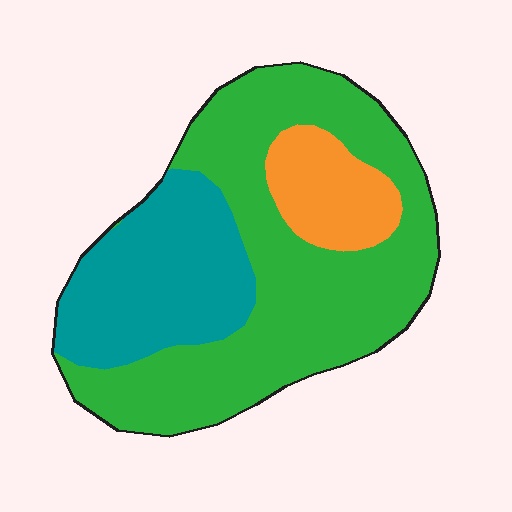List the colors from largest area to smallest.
From largest to smallest: green, teal, orange.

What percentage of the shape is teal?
Teal covers 28% of the shape.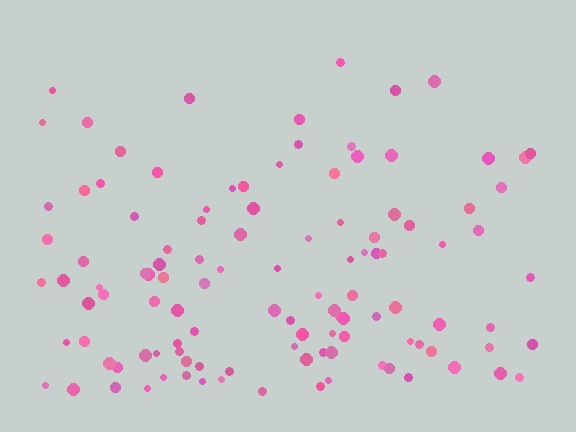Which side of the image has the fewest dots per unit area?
The top.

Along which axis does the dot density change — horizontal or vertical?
Vertical.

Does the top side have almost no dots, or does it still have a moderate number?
Still a moderate number, just noticeably fewer than the bottom.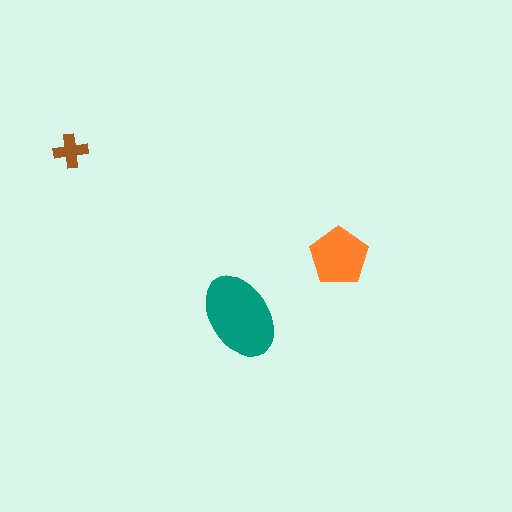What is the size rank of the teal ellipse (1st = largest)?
1st.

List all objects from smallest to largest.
The brown cross, the orange pentagon, the teal ellipse.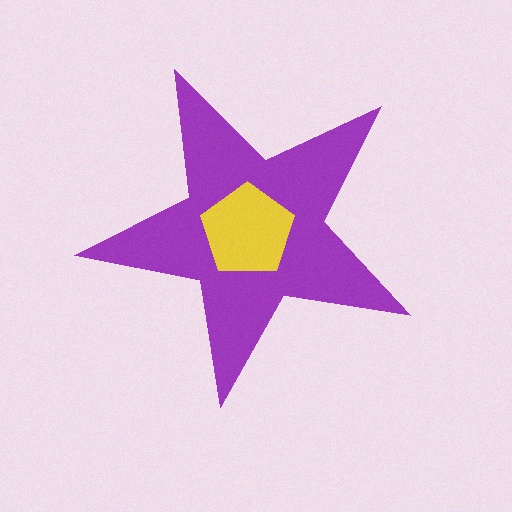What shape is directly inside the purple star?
The yellow pentagon.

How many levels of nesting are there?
2.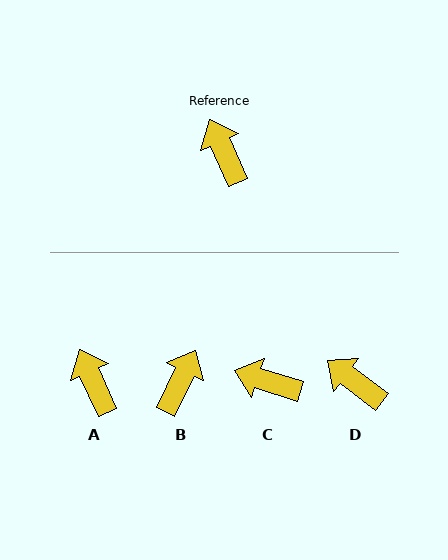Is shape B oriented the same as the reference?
No, it is off by about 50 degrees.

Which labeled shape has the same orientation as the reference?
A.